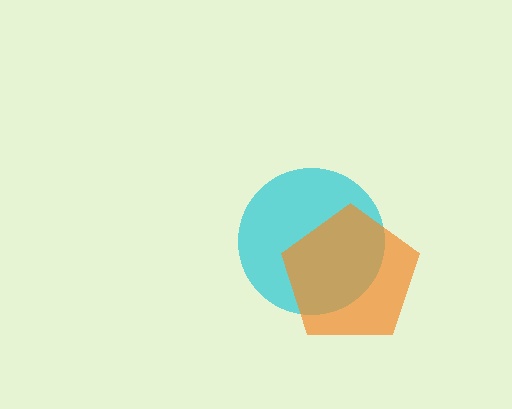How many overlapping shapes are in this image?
There are 2 overlapping shapes in the image.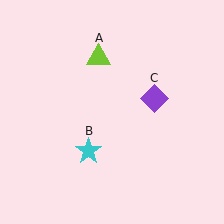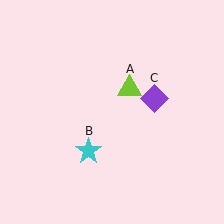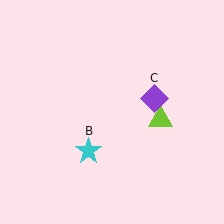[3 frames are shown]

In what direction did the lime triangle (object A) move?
The lime triangle (object A) moved down and to the right.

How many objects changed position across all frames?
1 object changed position: lime triangle (object A).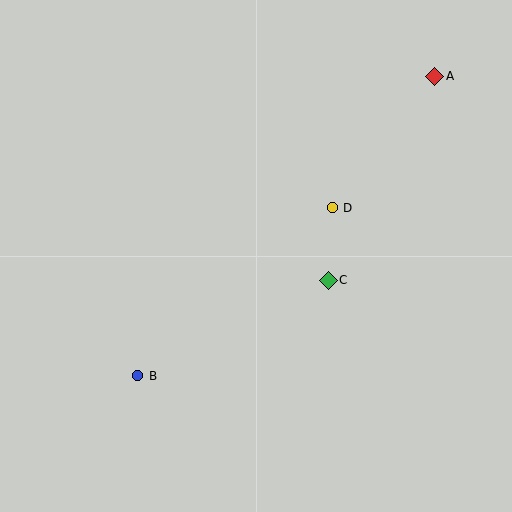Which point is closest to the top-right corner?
Point A is closest to the top-right corner.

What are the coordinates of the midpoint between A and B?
The midpoint between A and B is at (286, 226).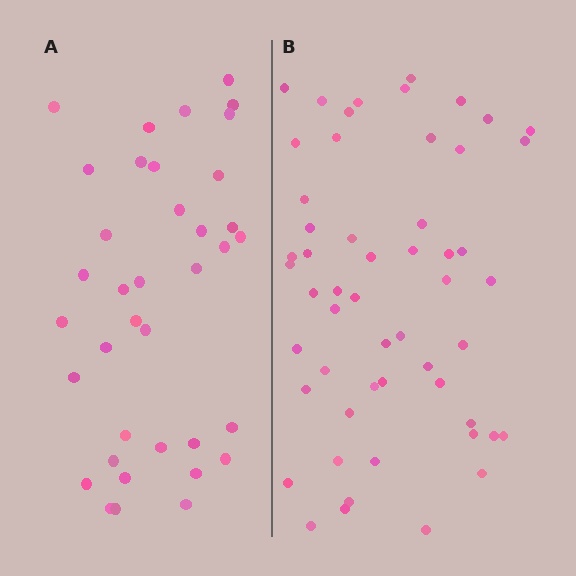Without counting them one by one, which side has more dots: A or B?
Region B (the right region) has more dots.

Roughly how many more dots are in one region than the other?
Region B has approximately 15 more dots than region A.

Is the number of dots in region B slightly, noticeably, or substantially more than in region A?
Region B has substantially more. The ratio is roughly 1.5 to 1.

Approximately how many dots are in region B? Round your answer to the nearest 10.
About 50 dots. (The exact count is 54, which rounds to 50.)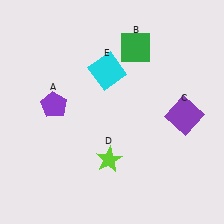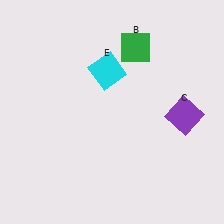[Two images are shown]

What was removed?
The purple pentagon (A), the lime star (D) were removed in Image 2.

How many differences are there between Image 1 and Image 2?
There are 2 differences between the two images.